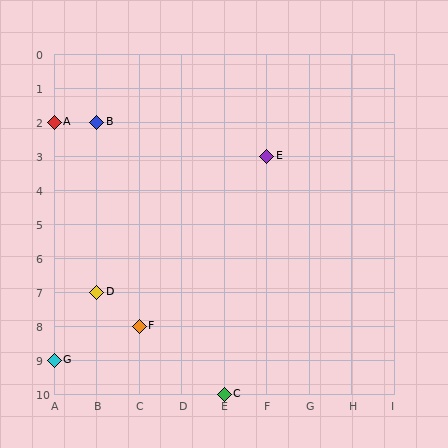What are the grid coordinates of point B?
Point B is at grid coordinates (B, 2).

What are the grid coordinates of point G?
Point G is at grid coordinates (A, 9).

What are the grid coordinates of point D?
Point D is at grid coordinates (B, 7).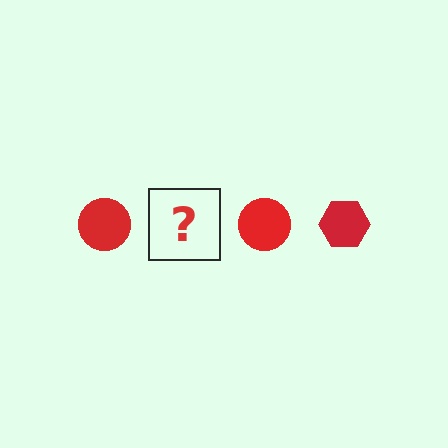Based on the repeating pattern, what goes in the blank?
The blank should be a red hexagon.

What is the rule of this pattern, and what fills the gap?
The rule is that the pattern cycles through circle, hexagon shapes in red. The gap should be filled with a red hexagon.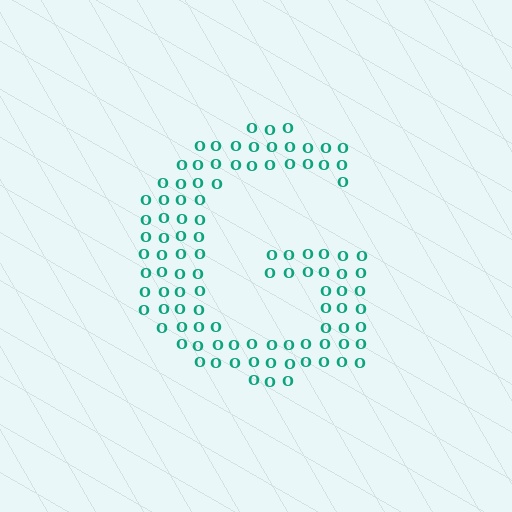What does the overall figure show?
The overall figure shows the letter G.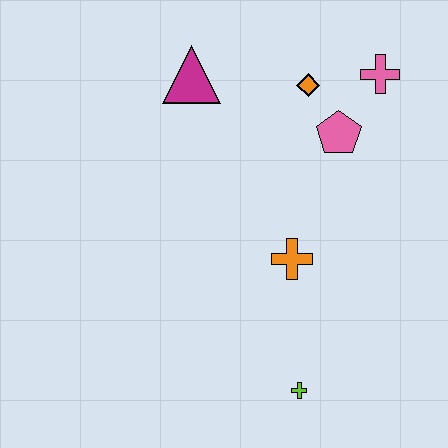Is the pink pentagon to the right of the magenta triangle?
Yes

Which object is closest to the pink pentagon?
The orange diamond is closest to the pink pentagon.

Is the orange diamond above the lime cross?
Yes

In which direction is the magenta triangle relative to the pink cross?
The magenta triangle is to the left of the pink cross.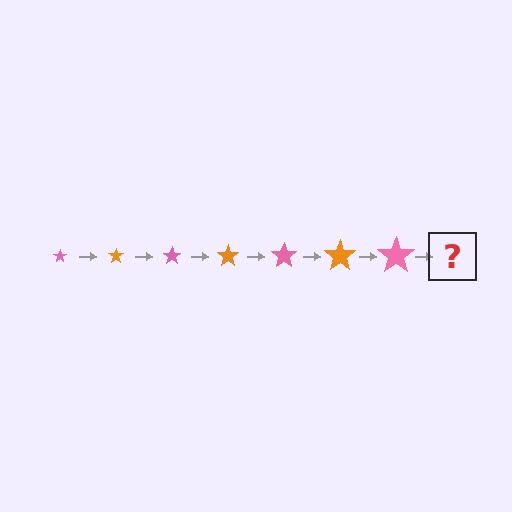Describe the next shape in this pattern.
It should be an orange star, larger than the previous one.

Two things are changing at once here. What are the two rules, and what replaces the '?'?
The two rules are that the star grows larger each step and the color cycles through pink and orange. The '?' should be an orange star, larger than the previous one.